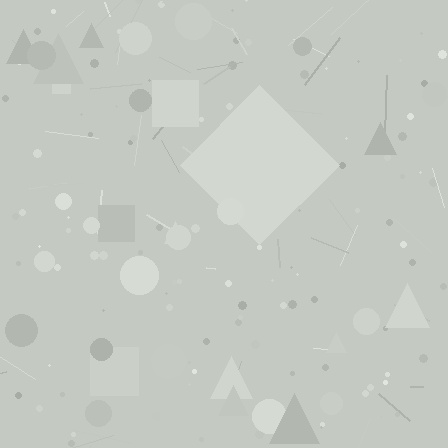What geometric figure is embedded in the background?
A diamond is embedded in the background.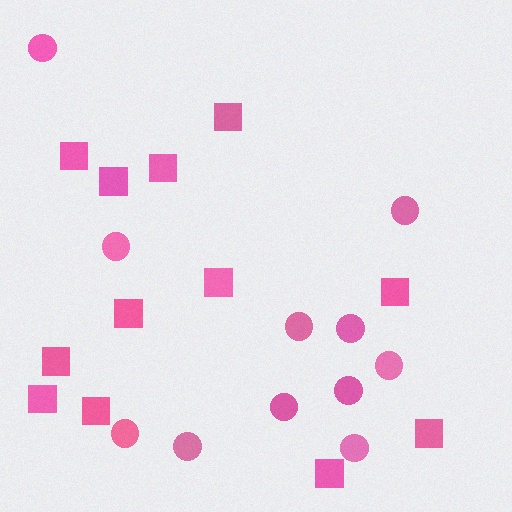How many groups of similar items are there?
There are 2 groups: one group of circles (11) and one group of squares (12).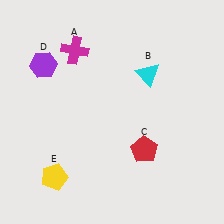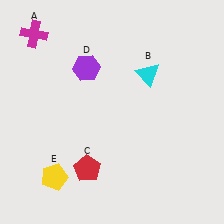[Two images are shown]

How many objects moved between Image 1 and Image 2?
3 objects moved between the two images.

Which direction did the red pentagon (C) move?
The red pentagon (C) moved left.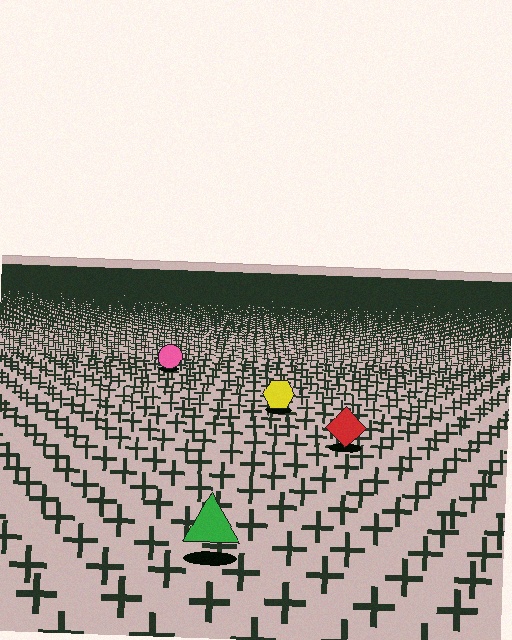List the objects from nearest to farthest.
From nearest to farthest: the green triangle, the red diamond, the yellow hexagon, the pink circle.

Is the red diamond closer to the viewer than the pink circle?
Yes. The red diamond is closer — you can tell from the texture gradient: the ground texture is coarser near it.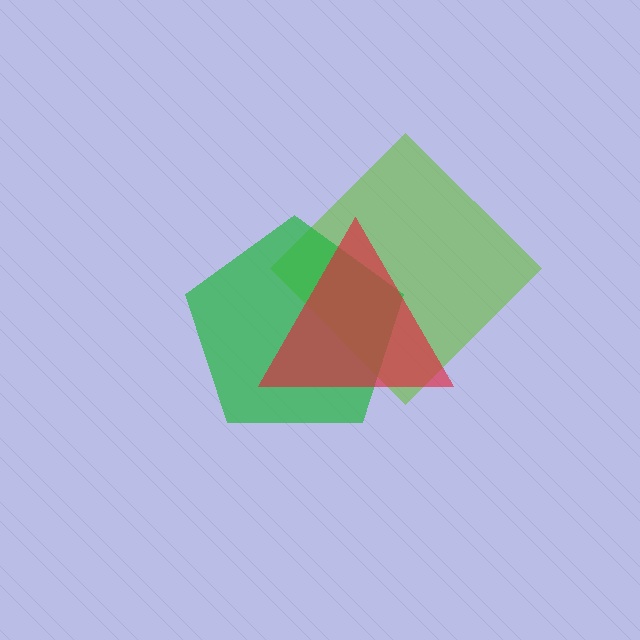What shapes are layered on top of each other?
The layered shapes are: a lime diamond, a green pentagon, a red triangle.